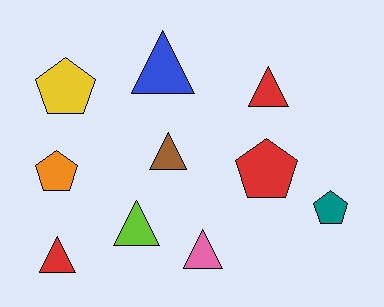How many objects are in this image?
There are 10 objects.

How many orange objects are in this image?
There is 1 orange object.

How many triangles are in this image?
There are 6 triangles.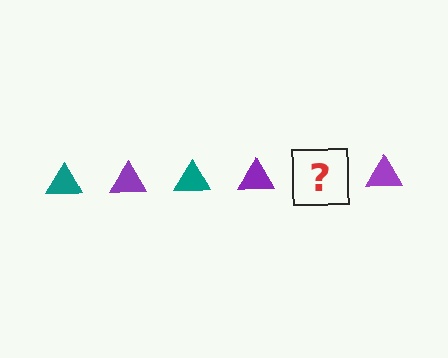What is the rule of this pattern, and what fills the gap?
The rule is that the pattern cycles through teal, purple triangles. The gap should be filled with a teal triangle.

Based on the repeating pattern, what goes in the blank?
The blank should be a teal triangle.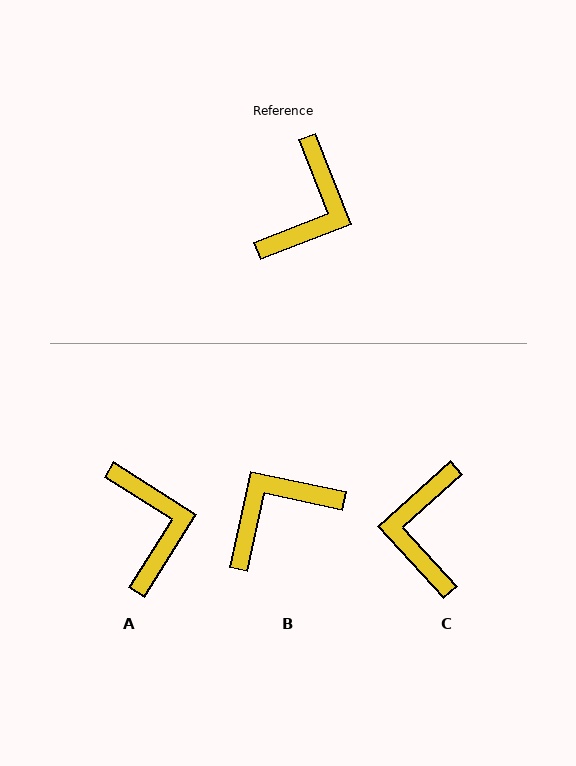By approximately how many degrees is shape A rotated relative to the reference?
Approximately 37 degrees counter-clockwise.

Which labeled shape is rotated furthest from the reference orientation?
C, about 159 degrees away.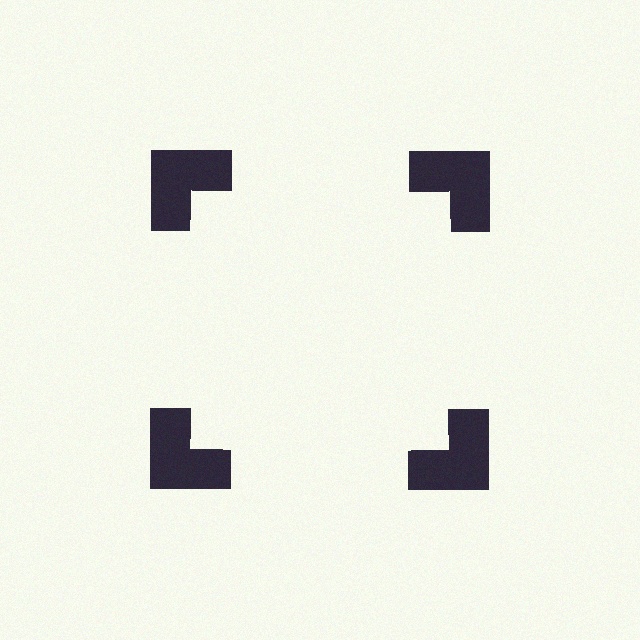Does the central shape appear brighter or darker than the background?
It typically appears slightly brighter than the background, even though no actual brightness change is drawn.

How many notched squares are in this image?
There are 4 — one at each vertex of the illusory square.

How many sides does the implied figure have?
4 sides.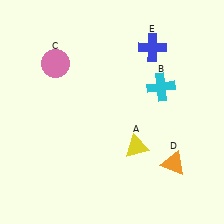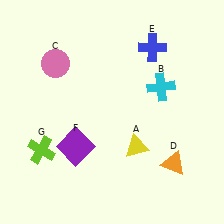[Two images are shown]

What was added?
A purple square (F), a lime cross (G) were added in Image 2.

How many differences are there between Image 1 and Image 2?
There are 2 differences between the two images.